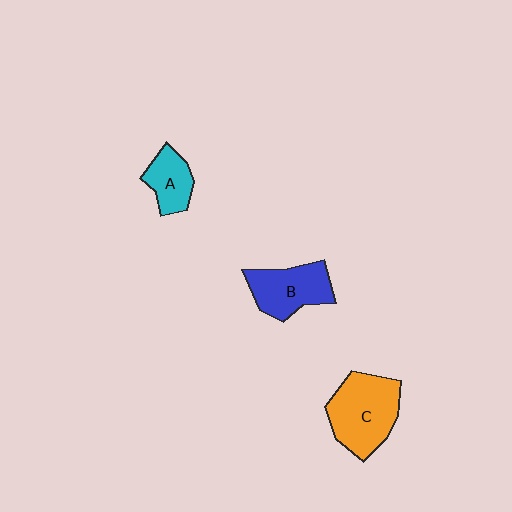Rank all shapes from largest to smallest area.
From largest to smallest: C (orange), B (blue), A (cyan).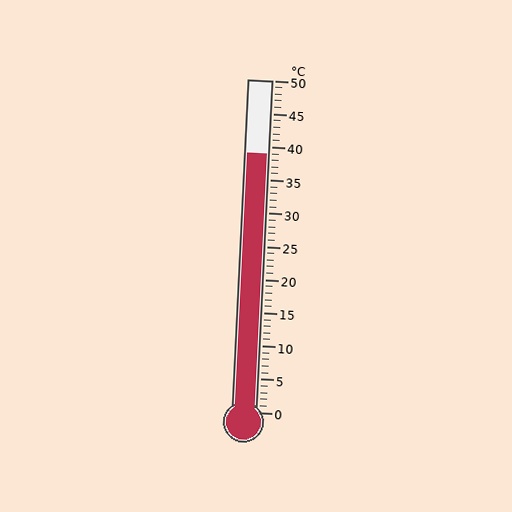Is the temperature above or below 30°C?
The temperature is above 30°C.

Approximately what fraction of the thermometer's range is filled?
The thermometer is filled to approximately 80% of its range.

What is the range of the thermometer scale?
The thermometer scale ranges from 0°C to 50°C.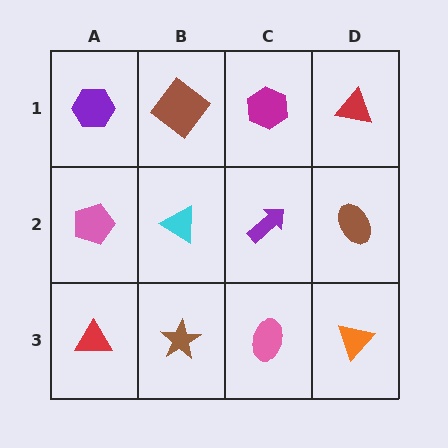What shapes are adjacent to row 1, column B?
A cyan triangle (row 2, column B), a purple hexagon (row 1, column A), a magenta hexagon (row 1, column C).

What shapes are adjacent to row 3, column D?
A brown ellipse (row 2, column D), a pink ellipse (row 3, column C).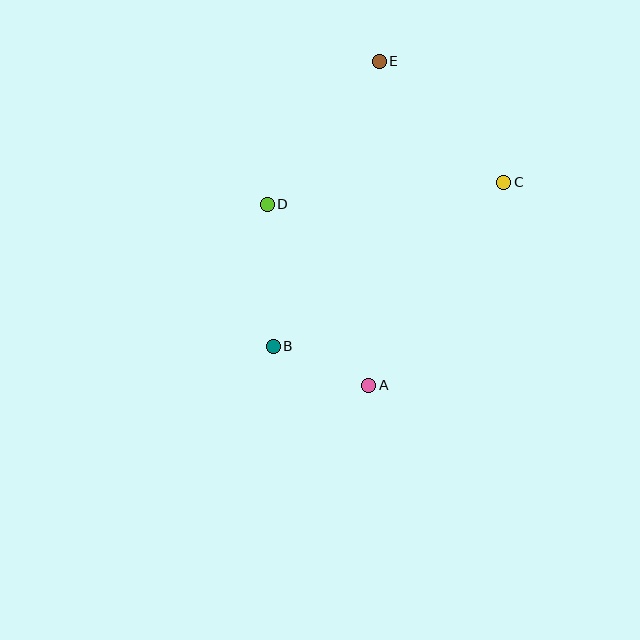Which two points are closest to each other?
Points A and B are closest to each other.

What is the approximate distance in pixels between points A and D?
The distance between A and D is approximately 208 pixels.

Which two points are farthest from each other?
Points A and E are farthest from each other.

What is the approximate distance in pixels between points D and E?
The distance between D and E is approximately 182 pixels.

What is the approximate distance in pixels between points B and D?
The distance between B and D is approximately 142 pixels.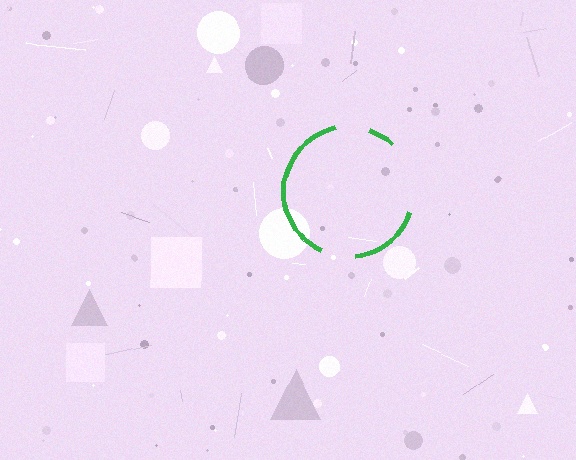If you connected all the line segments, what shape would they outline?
They would outline a circle.